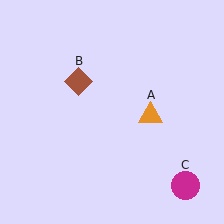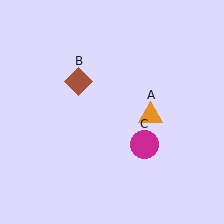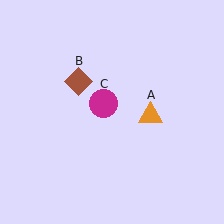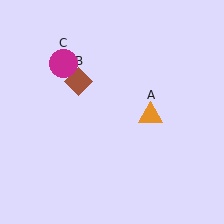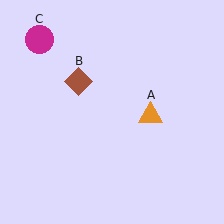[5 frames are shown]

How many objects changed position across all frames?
1 object changed position: magenta circle (object C).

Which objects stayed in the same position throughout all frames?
Orange triangle (object A) and brown diamond (object B) remained stationary.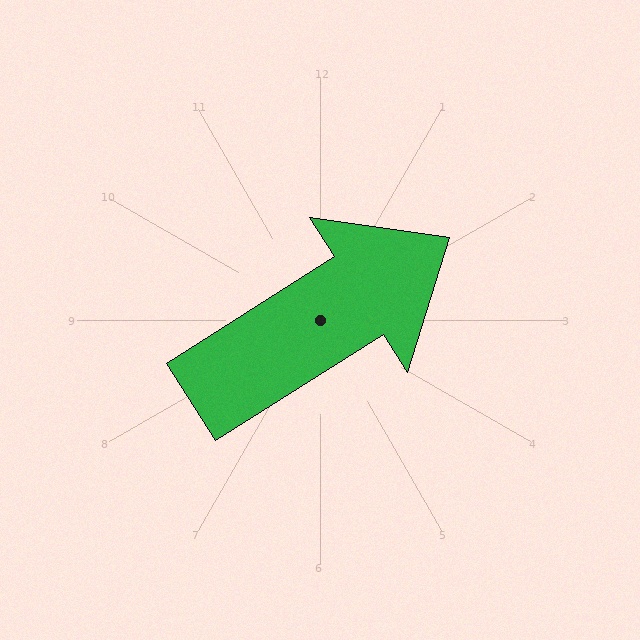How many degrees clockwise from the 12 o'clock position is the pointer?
Approximately 58 degrees.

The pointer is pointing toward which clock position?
Roughly 2 o'clock.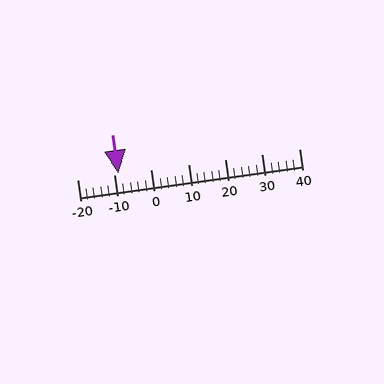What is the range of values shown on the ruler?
The ruler shows values from -20 to 40.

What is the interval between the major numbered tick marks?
The major tick marks are spaced 10 units apart.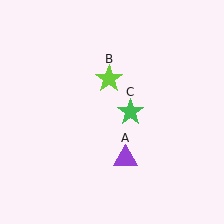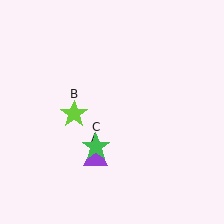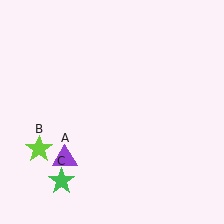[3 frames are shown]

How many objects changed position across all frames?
3 objects changed position: purple triangle (object A), lime star (object B), green star (object C).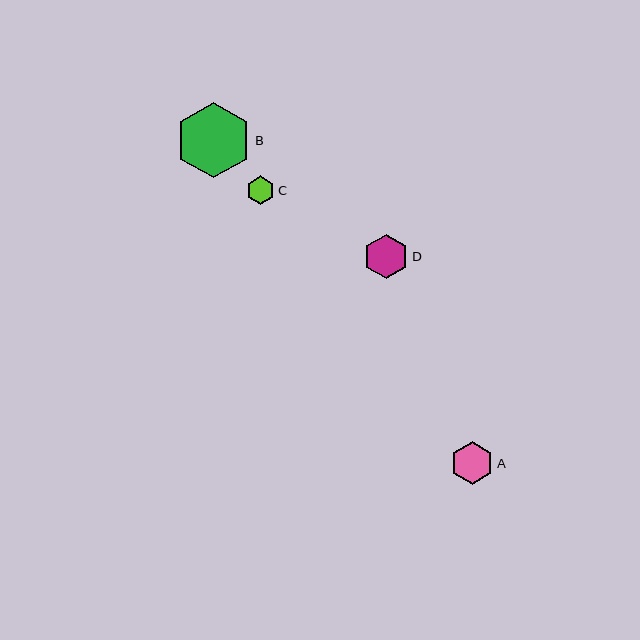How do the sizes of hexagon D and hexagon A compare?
Hexagon D and hexagon A are approximately the same size.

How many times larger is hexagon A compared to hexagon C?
Hexagon A is approximately 1.5 times the size of hexagon C.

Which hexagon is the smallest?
Hexagon C is the smallest with a size of approximately 29 pixels.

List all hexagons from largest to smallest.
From largest to smallest: B, D, A, C.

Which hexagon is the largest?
Hexagon B is the largest with a size of approximately 76 pixels.